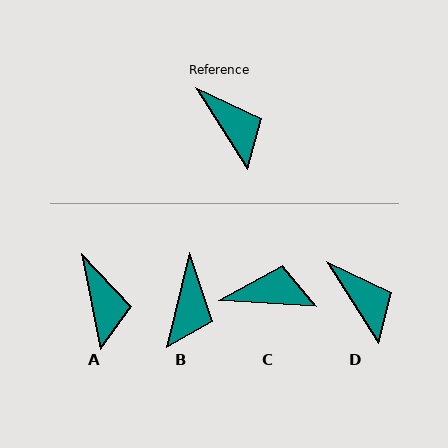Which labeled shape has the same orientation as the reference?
D.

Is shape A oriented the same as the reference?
No, it is off by about 21 degrees.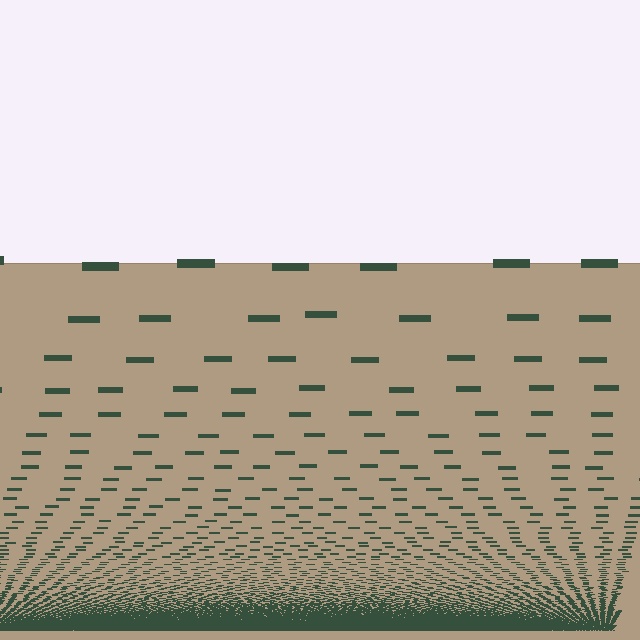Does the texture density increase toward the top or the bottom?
Density increases toward the bottom.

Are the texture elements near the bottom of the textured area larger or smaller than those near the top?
Smaller. The gradient is inverted — elements near the bottom are smaller and denser.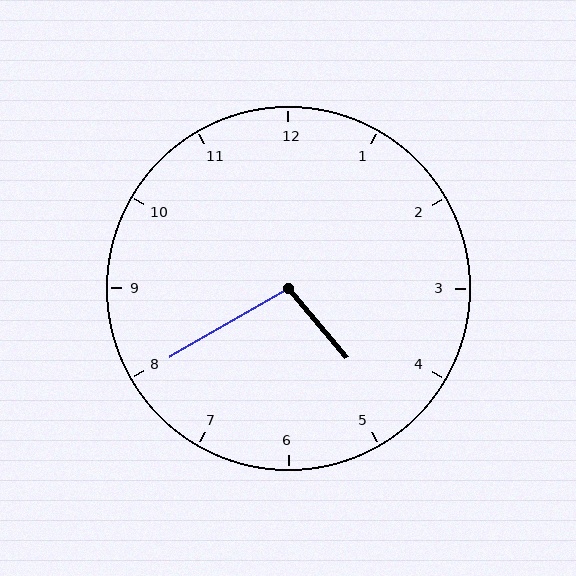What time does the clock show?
4:40.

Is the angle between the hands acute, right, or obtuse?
It is obtuse.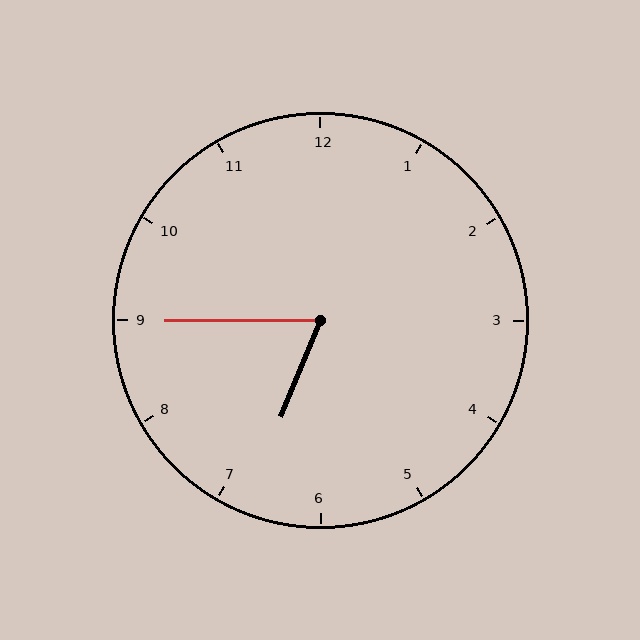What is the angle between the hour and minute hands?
Approximately 68 degrees.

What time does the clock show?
6:45.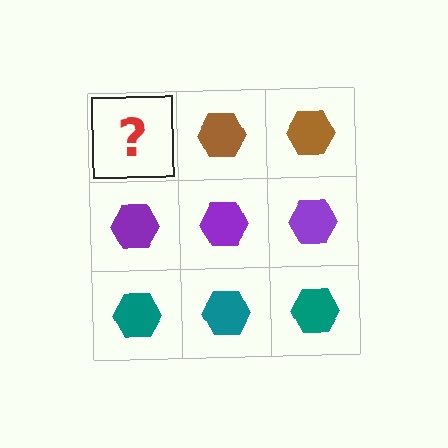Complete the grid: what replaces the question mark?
The question mark should be replaced with a brown hexagon.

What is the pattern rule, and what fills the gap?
The rule is that each row has a consistent color. The gap should be filled with a brown hexagon.